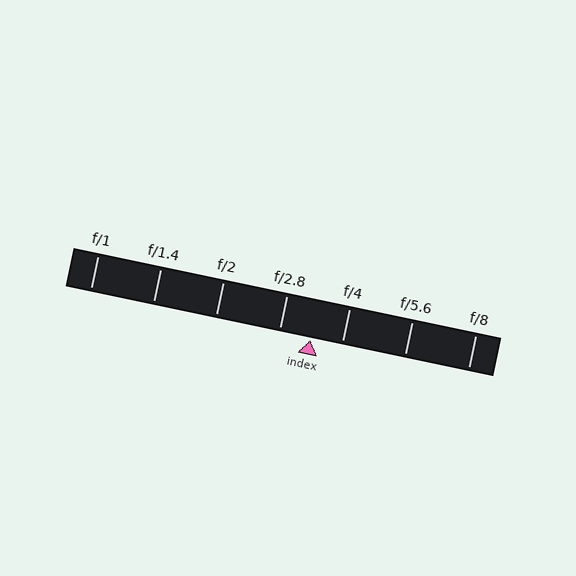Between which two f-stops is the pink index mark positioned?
The index mark is between f/2.8 and f/4.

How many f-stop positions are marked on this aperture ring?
There are 7 f-stop positions marked.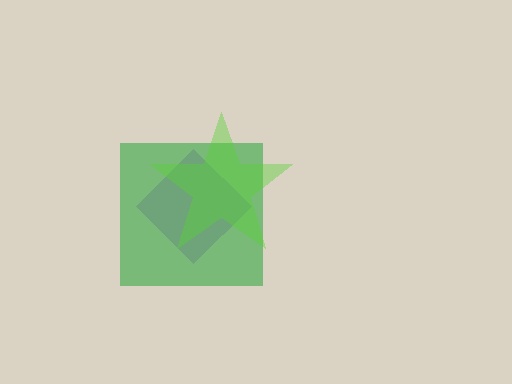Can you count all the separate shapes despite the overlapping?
Yes, there are 3 separate shapes.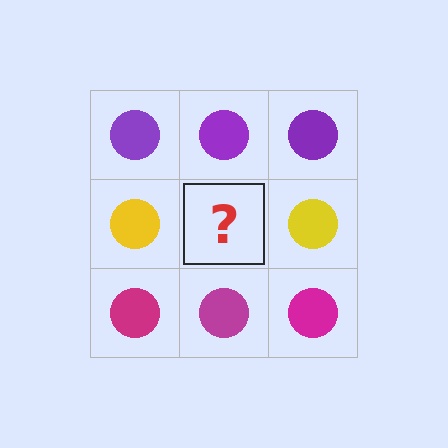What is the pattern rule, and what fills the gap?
The rule is that each row has a consistent color. The gap should be filled with a yellow circle.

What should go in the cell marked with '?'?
The missing cell should contain a yellow circle.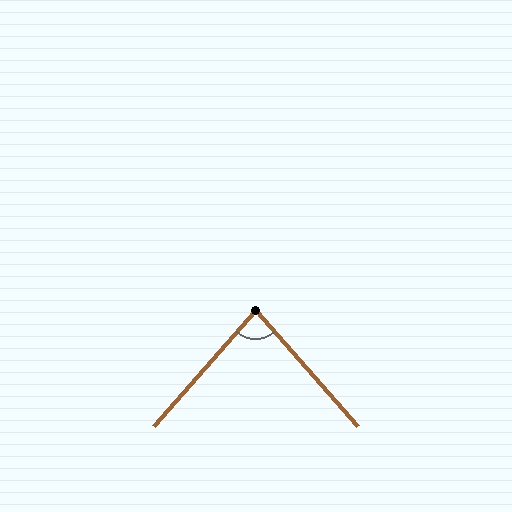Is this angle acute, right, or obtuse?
It is acute.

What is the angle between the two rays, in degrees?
Approximately 83 degrees.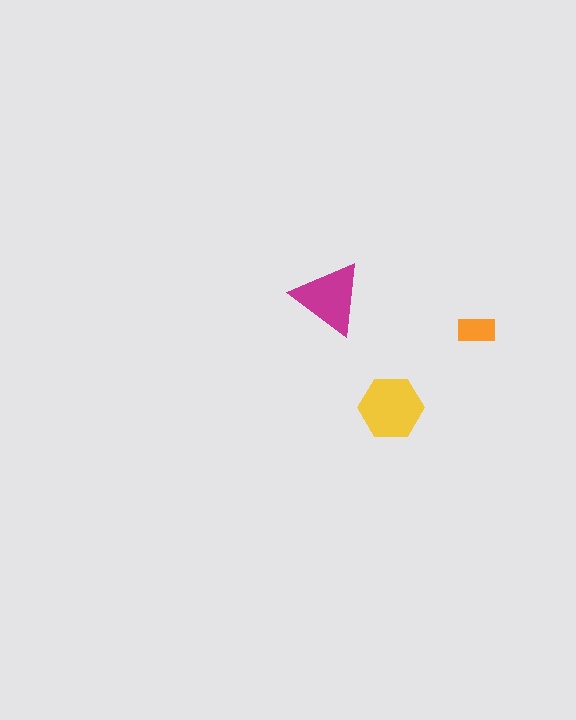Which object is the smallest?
The orange rectangle.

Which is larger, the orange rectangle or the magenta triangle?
The magenta triangle.